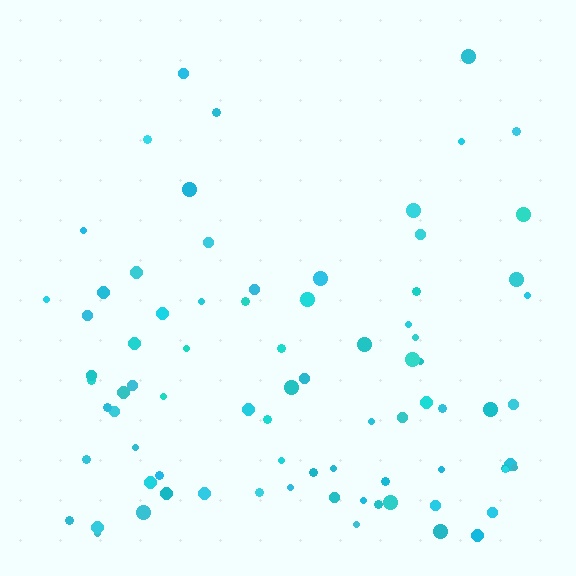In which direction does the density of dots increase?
From top to bottom, with the bottom side densest.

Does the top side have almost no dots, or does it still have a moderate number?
Still a moderate number, just noticeably fewer than the bottom.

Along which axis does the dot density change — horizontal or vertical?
Vertical.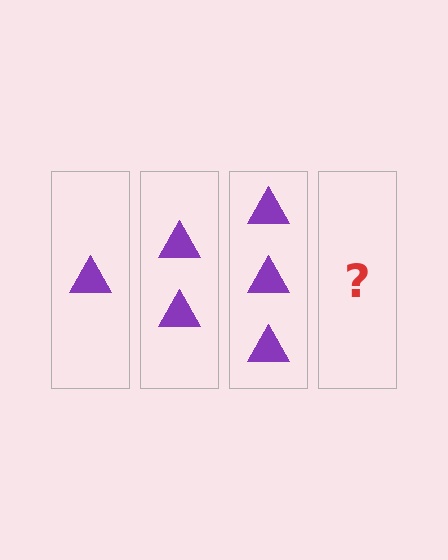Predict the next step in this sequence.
The next step is 4 triangles.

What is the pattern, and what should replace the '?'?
The pattern is that each step adds one more triangle. The '?' should be 4 triangles.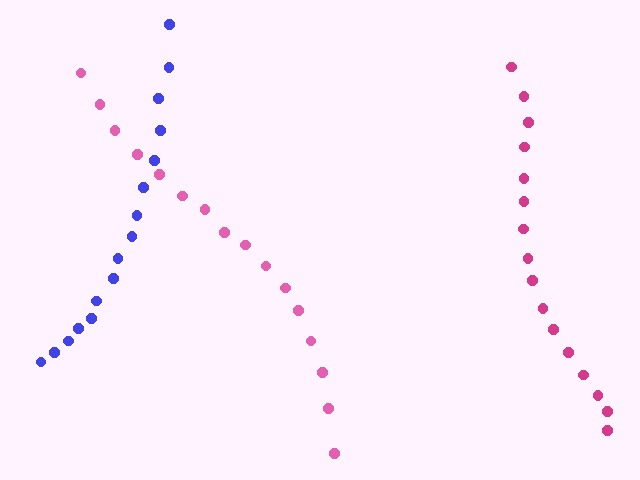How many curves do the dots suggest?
There are 3 distinct paths.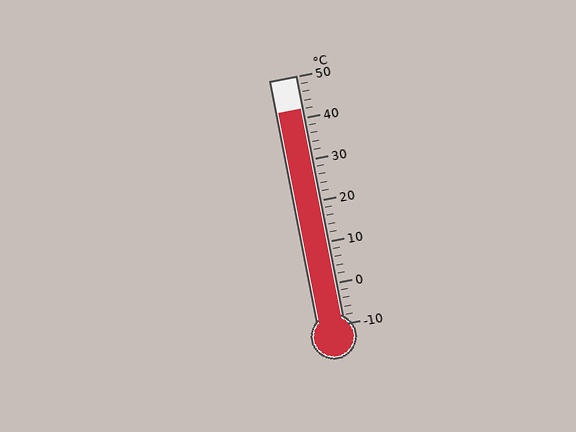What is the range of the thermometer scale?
The thermometer scale ranges from -10°C to 50°C.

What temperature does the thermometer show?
The thermometer shows approximately 42°C.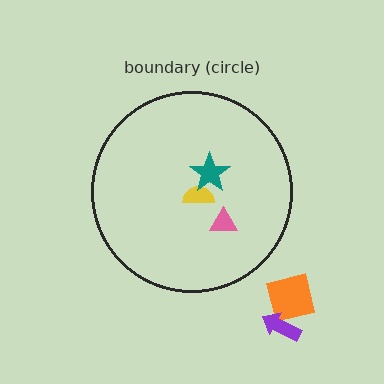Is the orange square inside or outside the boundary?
Outside.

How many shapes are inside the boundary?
3 inside, 2 outside.